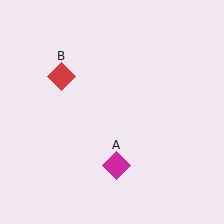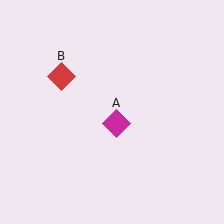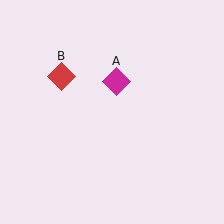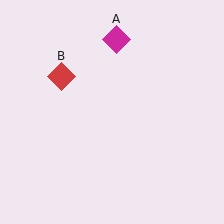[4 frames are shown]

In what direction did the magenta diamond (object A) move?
The magenta diamond (object A) moved up.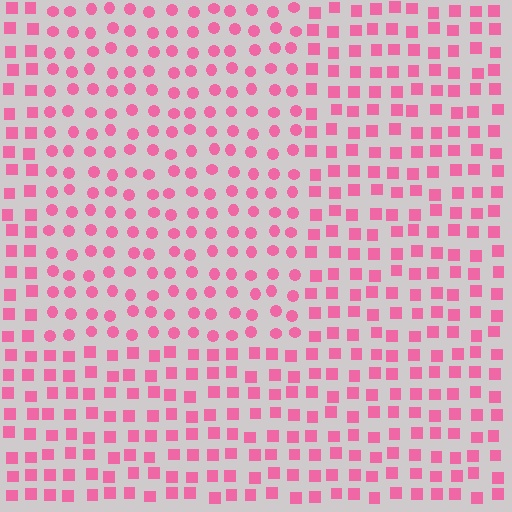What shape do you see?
I see a rectangle.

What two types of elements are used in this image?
The image uses circles inside the rectangle region and squares outside it.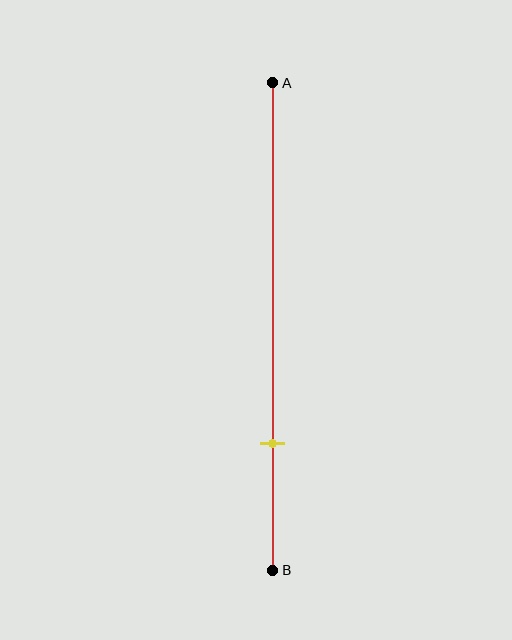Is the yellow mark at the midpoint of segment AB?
No, the mark is at about 75% from A, not at the 50% midpoint.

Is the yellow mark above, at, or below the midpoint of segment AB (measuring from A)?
The yellow mark is below the midpoint of segment AB.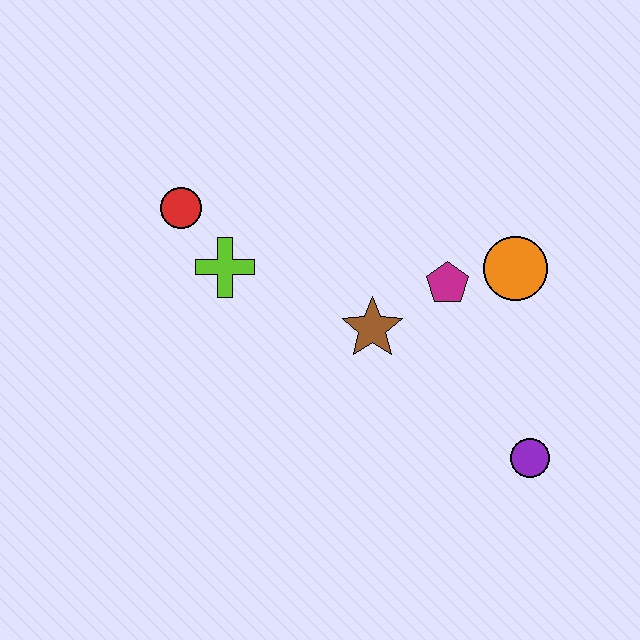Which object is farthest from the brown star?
The red circle is farthest from the brown star.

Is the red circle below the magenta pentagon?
No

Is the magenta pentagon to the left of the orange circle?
Yes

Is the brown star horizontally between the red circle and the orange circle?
Yes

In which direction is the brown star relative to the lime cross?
The brown star is to the right of the lime cross.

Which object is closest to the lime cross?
The red circle is closest to the lime cross.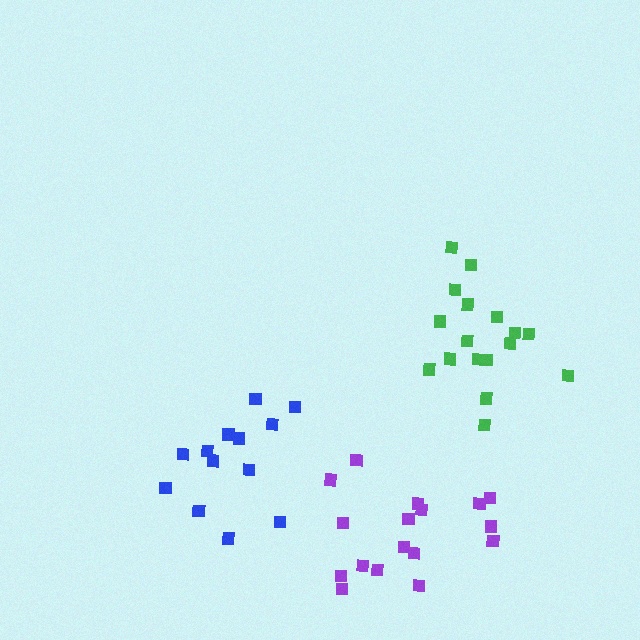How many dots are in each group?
Group 1: 13 dots, Group 2: 17 dots, Group 3: 17 dots (47 total).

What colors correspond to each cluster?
The clusters are colored: blue, green, purple.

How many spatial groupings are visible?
There are 3 spatial groupings.